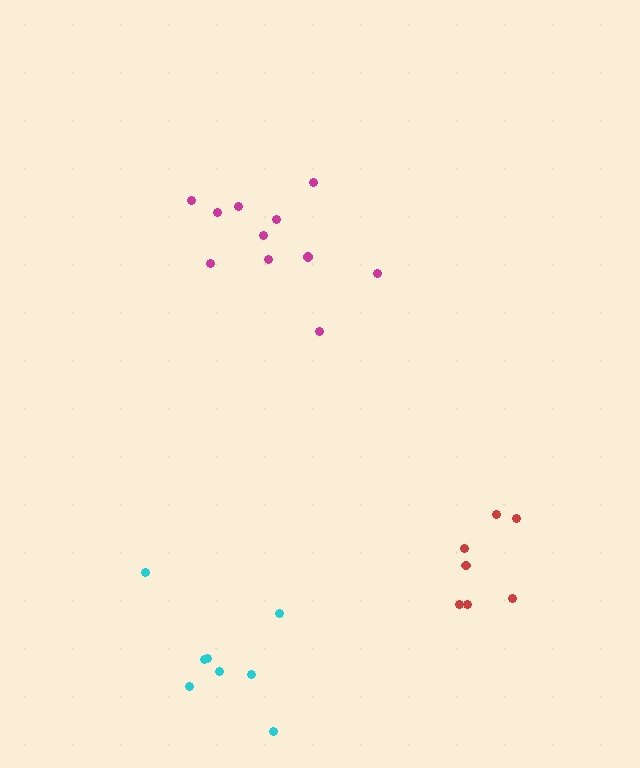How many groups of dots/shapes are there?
There are 3 groups.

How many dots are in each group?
Group 1: 11 dots, Group 2: 8 dots, Group 3: 7 dots (26 total).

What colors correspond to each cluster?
The clusters are colored: magenta, cyan, red.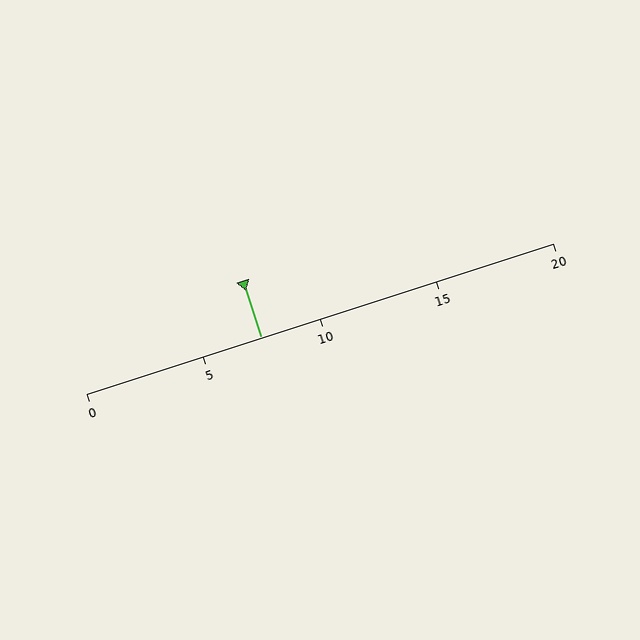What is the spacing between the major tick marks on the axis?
The major ticks are spaced 5 apart.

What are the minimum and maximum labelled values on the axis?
The axis runs from 0 to 20.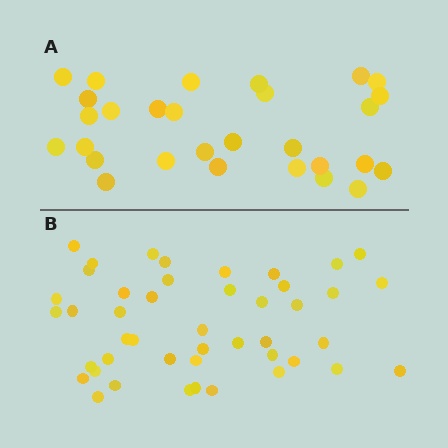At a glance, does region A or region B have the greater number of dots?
Region B (the bottom region) has more dots.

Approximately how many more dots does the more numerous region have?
Region B has approximately 15 more dots than region A.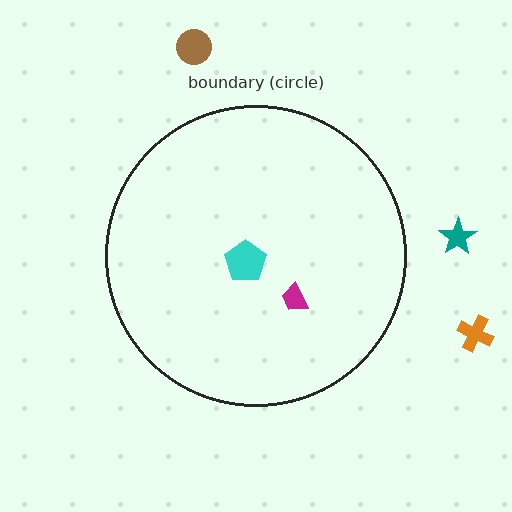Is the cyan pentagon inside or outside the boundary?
Inside.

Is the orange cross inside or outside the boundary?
Outside.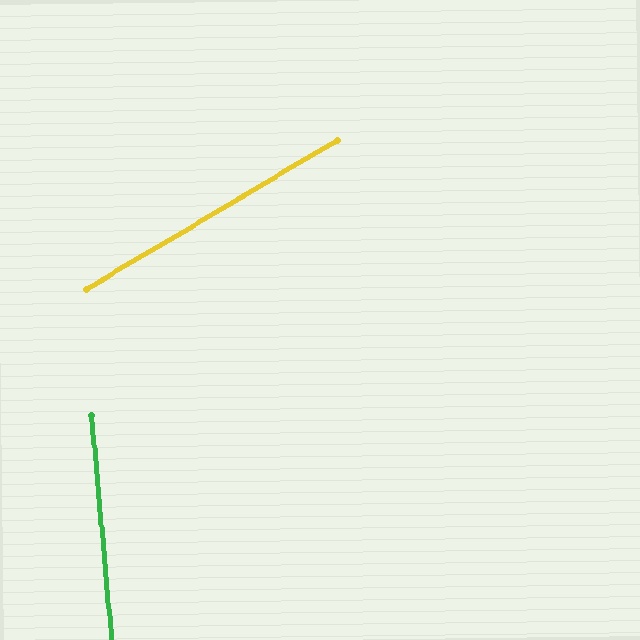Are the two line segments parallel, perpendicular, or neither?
Neither parallel nor perpendicular — they differ by about 65°.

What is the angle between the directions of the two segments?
Approximately 65 degrees.